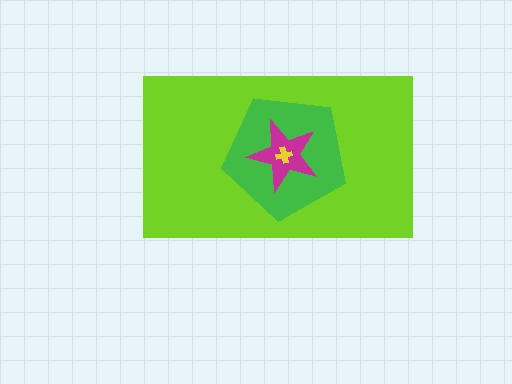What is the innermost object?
The yellow cross.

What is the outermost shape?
The lime rectangle.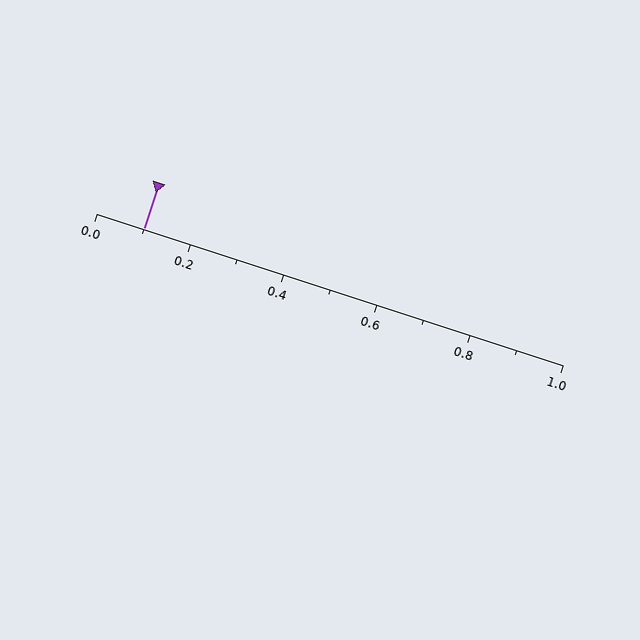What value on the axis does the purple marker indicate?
The marker indicates approximately 0.1.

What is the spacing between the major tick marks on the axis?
The major ticks are spaced 0.2 apart.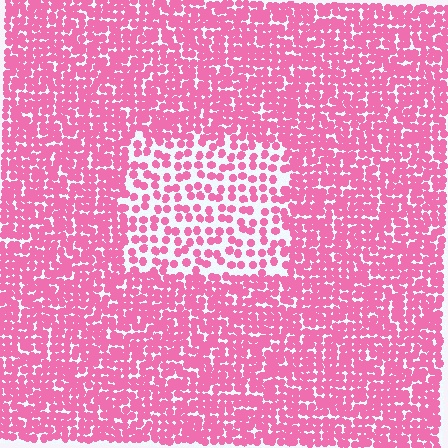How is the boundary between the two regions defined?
The boundary is defined by a change in element density (approximately 2.1x ratio). All elements are the same color, size, and shape.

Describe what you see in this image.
The image contains small pink elements arranged at two different densities. A rectangle-shaped region is visible where the elements are less densely packed than the surrounding area.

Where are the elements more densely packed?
The elements are more densely packed outside the rectangle boundary.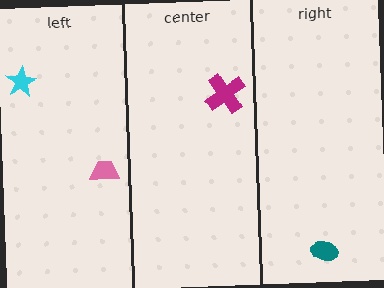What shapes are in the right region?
The teal ellipse.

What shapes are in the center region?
The magenta cross.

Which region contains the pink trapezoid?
The left region.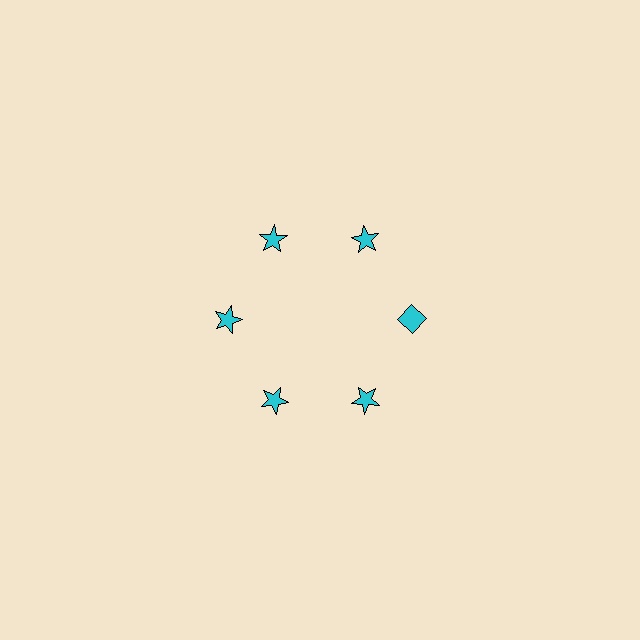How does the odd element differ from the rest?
It has a different shape: diamond instead of star.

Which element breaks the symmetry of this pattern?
The cyan diamond at roughly the 3 o'clock position breaks the symmetry. All other shapes are cyan stars.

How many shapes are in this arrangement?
There are 6 shapes arranged in a ring pattern.